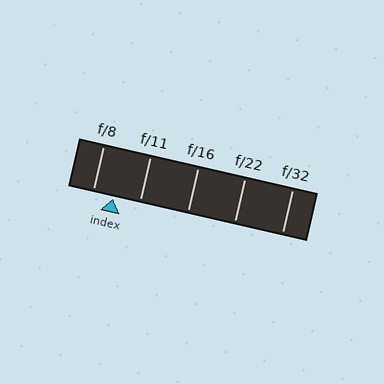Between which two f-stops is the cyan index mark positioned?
The index mark is between f/8 and f/11.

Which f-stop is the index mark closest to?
The index mark is closest to f/8.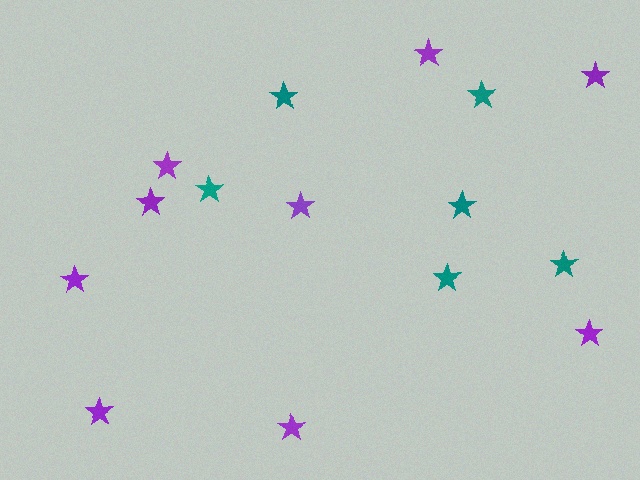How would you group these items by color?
There are 2 groups: one group of purple stars (9) and one group of teal stars (6).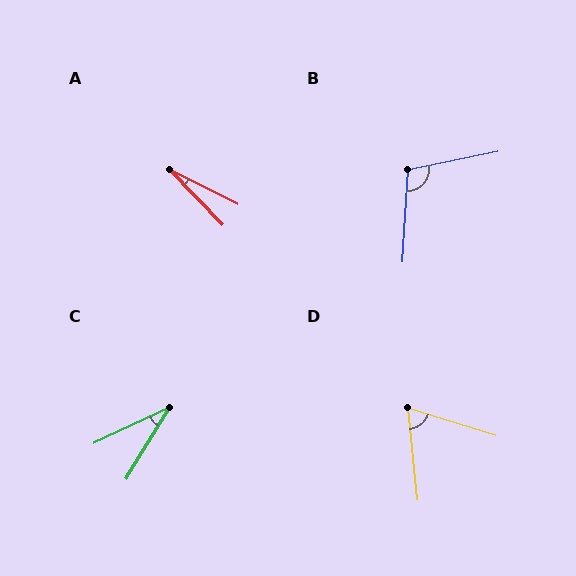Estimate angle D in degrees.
Approximately 66 degrees.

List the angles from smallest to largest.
A (19°), C (34°), D (66°), B (105°).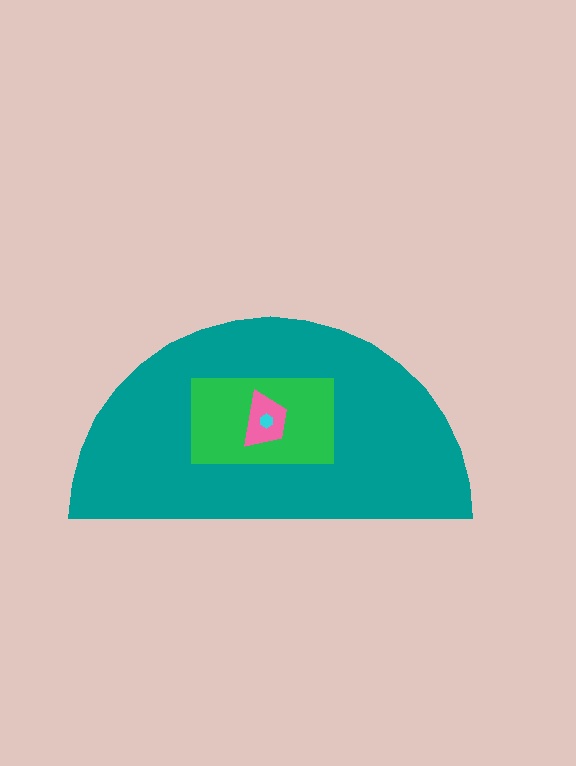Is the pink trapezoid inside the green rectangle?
Yes.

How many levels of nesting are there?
4.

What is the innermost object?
The cyan hexagon.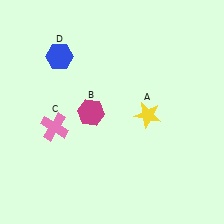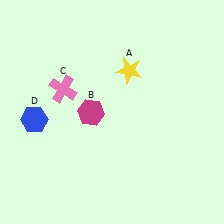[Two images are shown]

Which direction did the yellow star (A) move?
The yellow star (A) moved up.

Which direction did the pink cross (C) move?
The pink cross (C) moved up.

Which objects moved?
The objects that moved are: the yellow star (A), the pink cross (C), the blue hexagon (D).